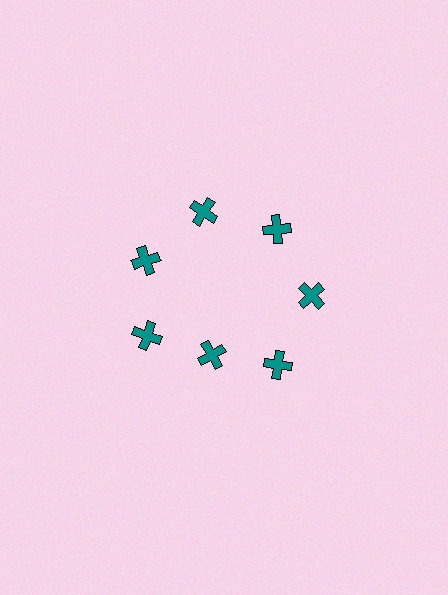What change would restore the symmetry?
The symmetry would be restored by moving it outward, back onto the ring so that all 7 crosses sit at equal angles and equal distance from the center.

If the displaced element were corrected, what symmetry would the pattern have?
It would have 7-fold rotational symmetry — the pattern would map onto itself every 51 degrees.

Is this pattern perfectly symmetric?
No. The 7 teal crosses are arranged in a ring, but one element near the 6 o'clock position is pulled inward toward the center, breaking the 7-fold rotational symmetry.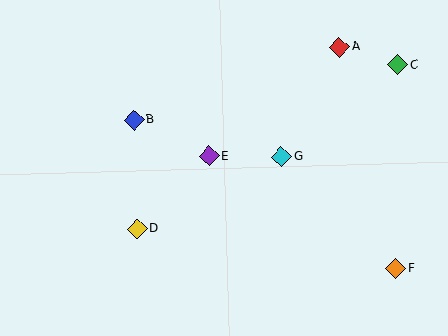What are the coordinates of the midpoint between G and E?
The midpoint between G and E is at (245, 156).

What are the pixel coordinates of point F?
Point F is at (396, 268).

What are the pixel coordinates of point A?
Point A is at (339, 47).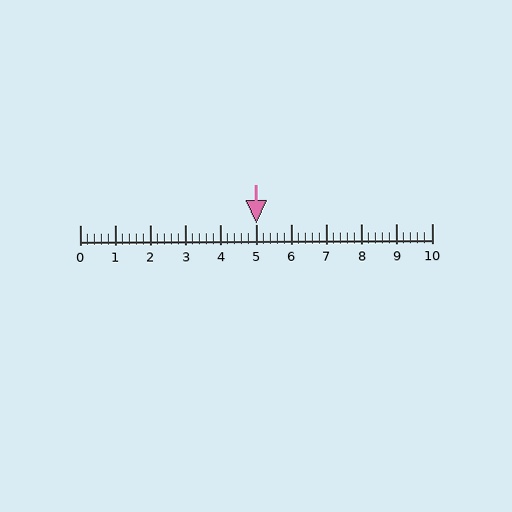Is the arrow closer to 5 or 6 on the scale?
The arrow is closer to 5.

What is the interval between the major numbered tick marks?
The major tick marks are spaced 1 units apart.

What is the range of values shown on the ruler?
The ruler shows values from 0 to 10.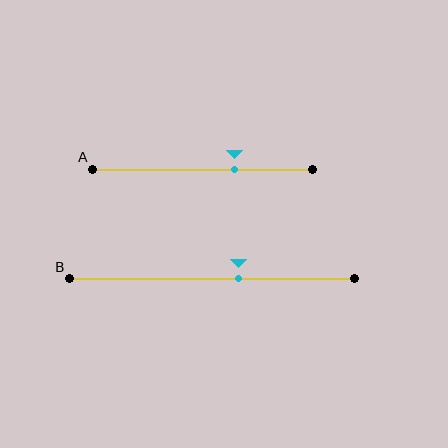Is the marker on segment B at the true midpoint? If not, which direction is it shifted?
No, the marker on segment B is shifted to the right by about 9% of the segment length.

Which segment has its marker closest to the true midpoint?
Segment B has its marker closest to the true midpoint.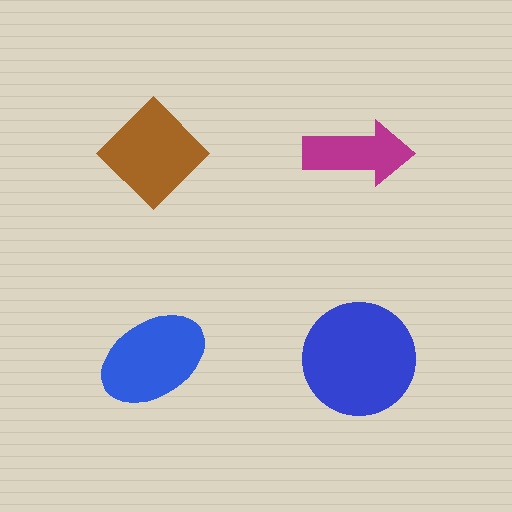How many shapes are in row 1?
2 shapes.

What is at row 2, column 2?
A blue circle.